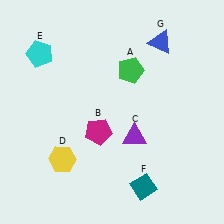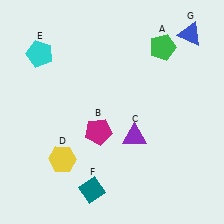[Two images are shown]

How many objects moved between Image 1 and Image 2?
3 objects moved between the two images.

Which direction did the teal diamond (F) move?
The teal diamond (F) moved left.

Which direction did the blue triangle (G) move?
The blue triangle (G) moved right.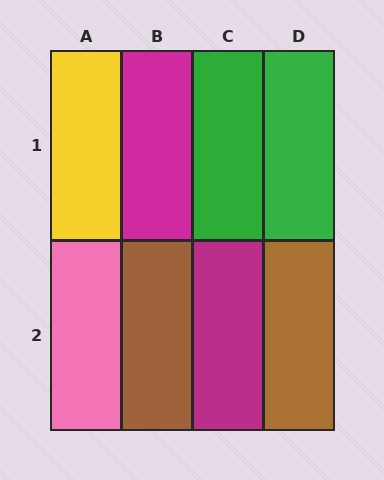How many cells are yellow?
1 cell is yellow.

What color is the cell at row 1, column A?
Yellow.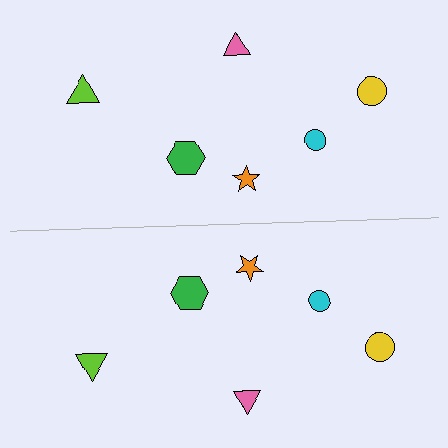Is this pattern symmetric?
Yes, this pattern has bilateral (reflection) symmetry.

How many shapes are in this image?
There are 12 shapes in this image.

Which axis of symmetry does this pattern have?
The pattern has a horizontal axis of symmetry running through the center of the image.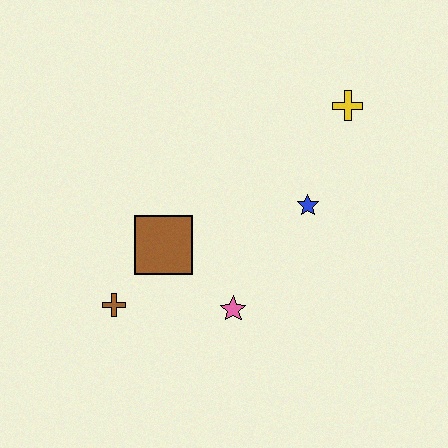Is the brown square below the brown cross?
No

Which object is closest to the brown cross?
The brown square is closest to the brown cross.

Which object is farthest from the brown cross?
The yellow cross is farthest from the brown cross.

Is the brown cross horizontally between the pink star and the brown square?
No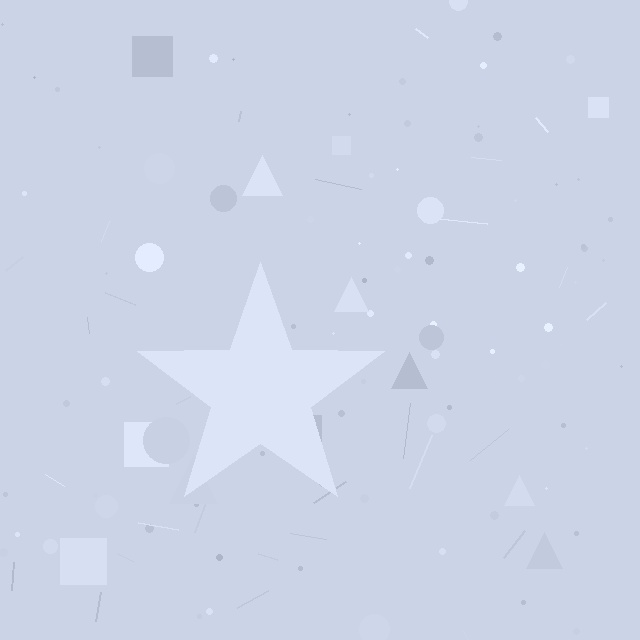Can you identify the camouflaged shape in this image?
The camouflaged shape is a star.